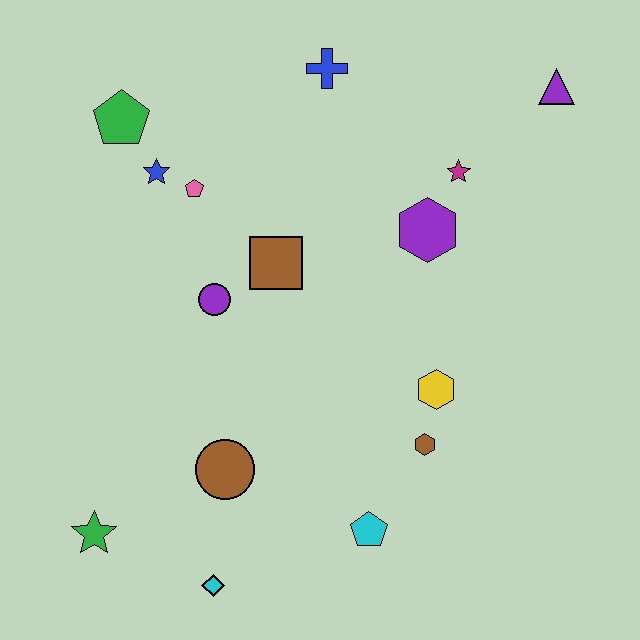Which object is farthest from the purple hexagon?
The green star is farthest from the purple hexagon.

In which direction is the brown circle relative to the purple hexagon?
The brown circle is below the purple hexagon.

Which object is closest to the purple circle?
The brown square is closest to the purple circle.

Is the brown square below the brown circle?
No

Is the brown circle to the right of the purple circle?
Yes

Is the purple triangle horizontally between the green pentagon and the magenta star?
No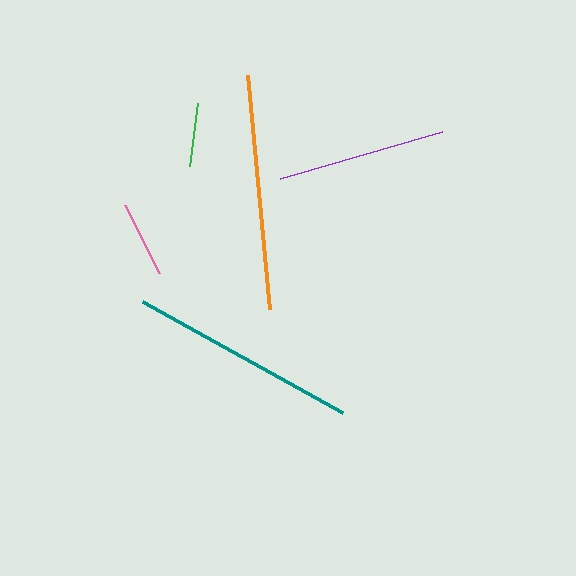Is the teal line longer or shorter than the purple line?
The teal line is longer than the purple line.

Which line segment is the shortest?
The green line is the shortest at approximately 64 pixels.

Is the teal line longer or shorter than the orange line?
The orange line is longer than the teal line.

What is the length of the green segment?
The green segment is approximately 64 pixels long.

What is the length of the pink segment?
The pink segment is approximately 76 pixels long.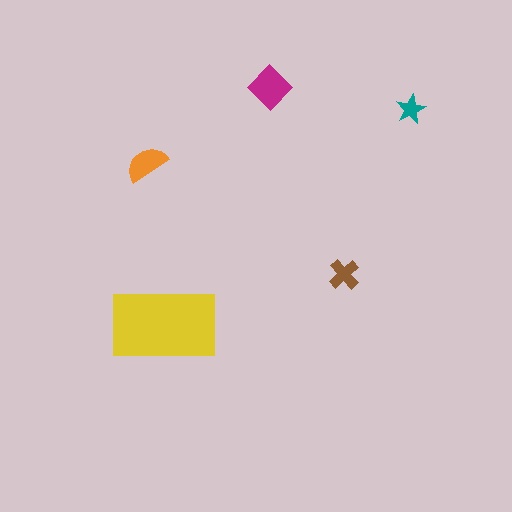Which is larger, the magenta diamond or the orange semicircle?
The magenta diamond.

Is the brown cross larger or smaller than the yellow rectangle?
Smaller.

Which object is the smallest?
The teal star.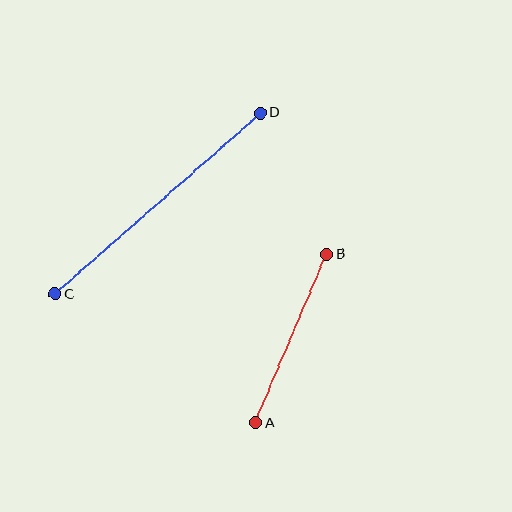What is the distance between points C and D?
The distance is approximately 274 pixels.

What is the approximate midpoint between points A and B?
The midpoint is at approximately (291, 339) pixels.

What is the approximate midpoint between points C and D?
The midpoint is at approximately (158, 204) pixels.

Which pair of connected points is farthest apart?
Points C and D are farthest apart.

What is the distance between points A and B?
The distance is approximately 183 pixels.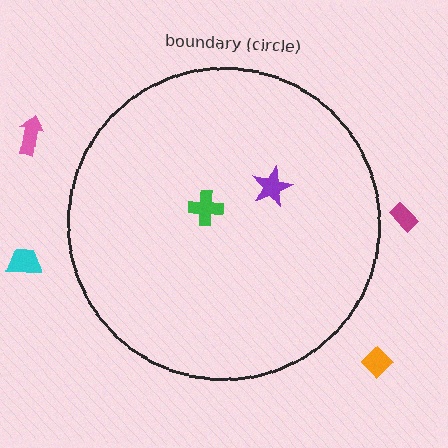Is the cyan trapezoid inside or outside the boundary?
Outside.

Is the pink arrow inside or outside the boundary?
Outside.